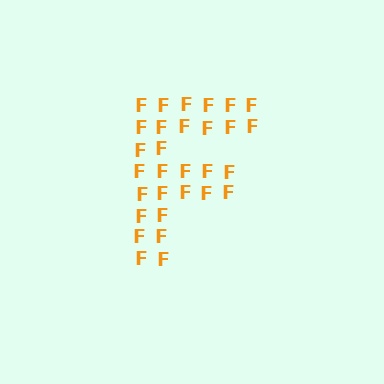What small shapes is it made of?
It is made of small letter F's.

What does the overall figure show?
The overall figure shows the letter F.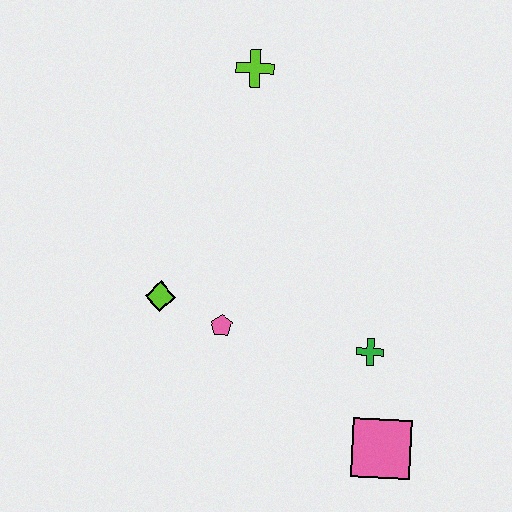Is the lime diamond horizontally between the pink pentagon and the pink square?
No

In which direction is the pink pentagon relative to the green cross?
The pink pentagon is to the left of the green cross.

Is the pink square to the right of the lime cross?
Yes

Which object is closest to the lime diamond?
The pink pentagon is closest to the lime diamond.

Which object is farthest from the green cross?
The lime cross is farthest from the green cross.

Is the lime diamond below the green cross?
No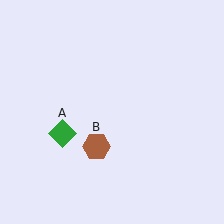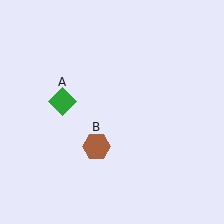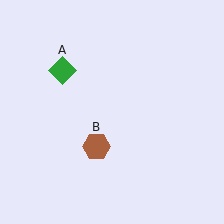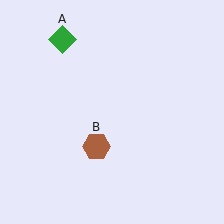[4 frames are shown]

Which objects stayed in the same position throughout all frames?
Brown hexagon (object B) remained stationary.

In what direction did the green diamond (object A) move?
The green diamond (object A) moved up.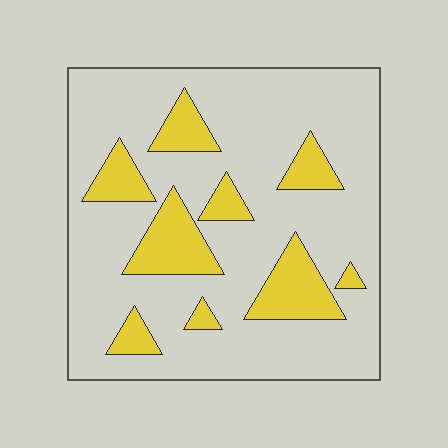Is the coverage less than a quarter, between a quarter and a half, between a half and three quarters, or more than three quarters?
Less than a quarter.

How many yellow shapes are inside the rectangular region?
9.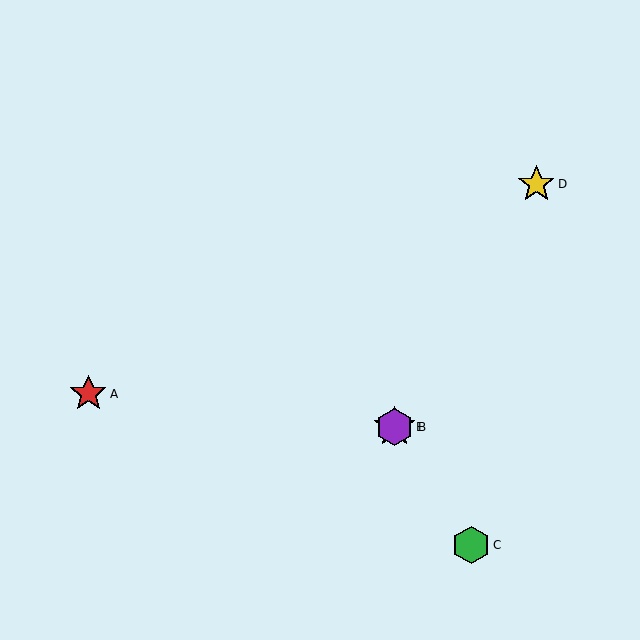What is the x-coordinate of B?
Object B is at x≈394.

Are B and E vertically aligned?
Yes, both are at x≈394.